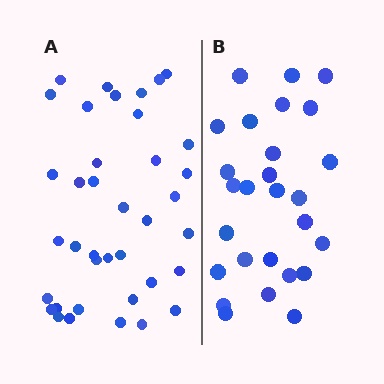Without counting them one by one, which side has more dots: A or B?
Region A (the left region) has more dots.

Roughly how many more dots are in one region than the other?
Region A has roughly 12 or so more dots than region B.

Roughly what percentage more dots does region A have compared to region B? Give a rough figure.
About 40% more.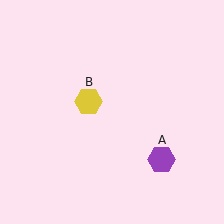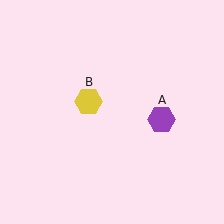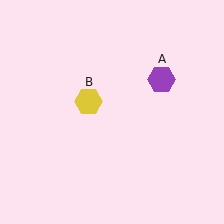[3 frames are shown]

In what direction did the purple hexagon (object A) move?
The purple hexagon (object A) moved up.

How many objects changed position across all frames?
1 object changed position: purple hexagon (object A).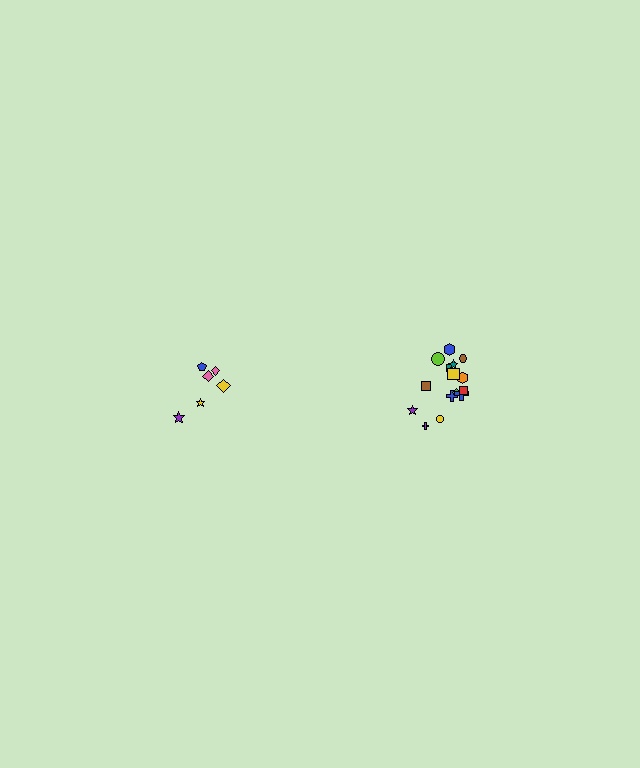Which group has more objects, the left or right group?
The right group.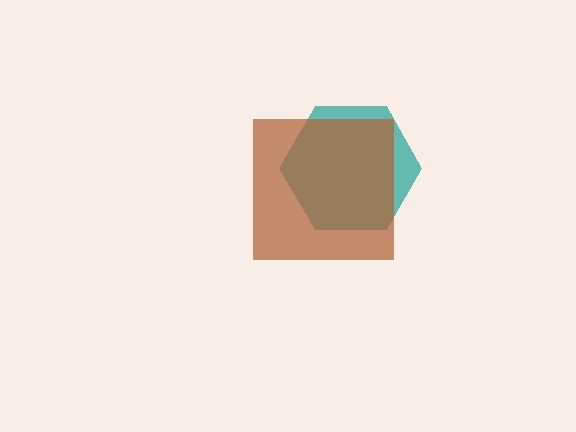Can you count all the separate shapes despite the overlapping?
Yes, there are 2 separate shapes.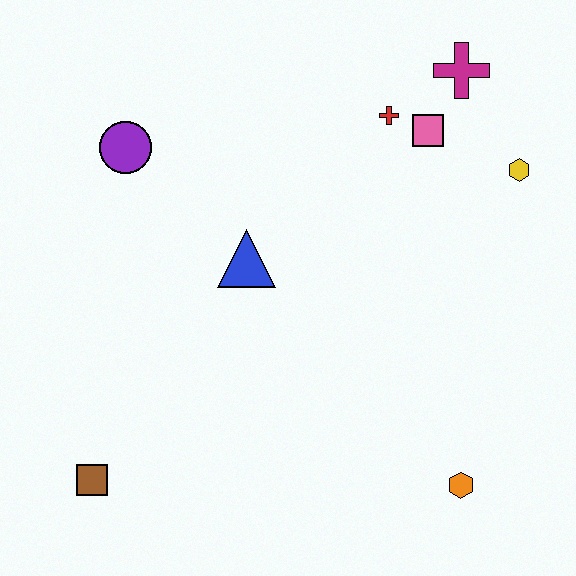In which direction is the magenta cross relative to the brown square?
The magenta cross is above the brown square.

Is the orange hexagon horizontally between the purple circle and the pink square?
No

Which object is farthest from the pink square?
The brown square is farthest from the pink square.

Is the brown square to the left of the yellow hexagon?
Yes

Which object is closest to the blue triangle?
The purple circle is closest to the blue triangle.